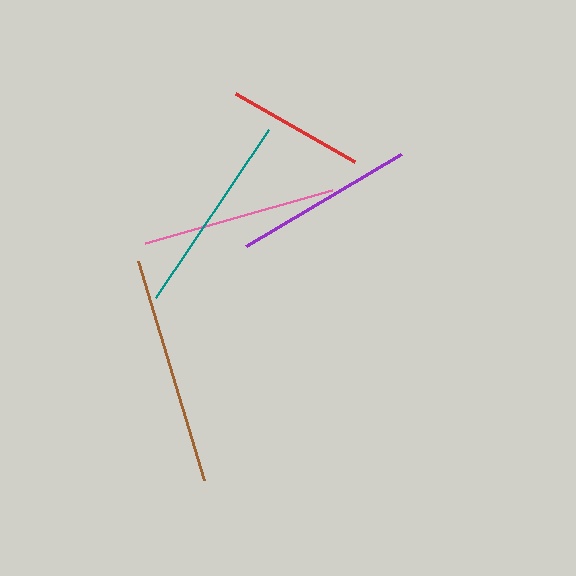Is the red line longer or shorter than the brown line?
The brown line is longer than the red line.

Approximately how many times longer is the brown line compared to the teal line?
The brown line is approximately 1.1 times the length of the teal line.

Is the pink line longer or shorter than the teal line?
The teal line is longer than the pink line.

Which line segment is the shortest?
The red line is the shortest at approximately 137 pixels.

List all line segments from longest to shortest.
From longest to shortest: brown, teal, pink, purple, red.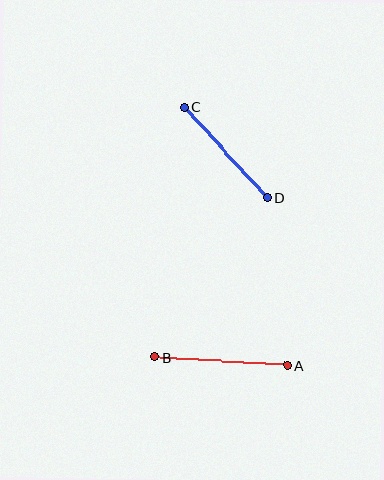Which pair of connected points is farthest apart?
Points A and B are farthest apart.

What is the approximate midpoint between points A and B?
The midpoint is at approximately (221, 361) pixels.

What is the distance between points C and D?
The distance is approximately 123 pixels.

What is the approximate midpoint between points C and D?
The midpoint is at approximately (226, 152) pixels.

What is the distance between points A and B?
The distance is approximately 133 pixels.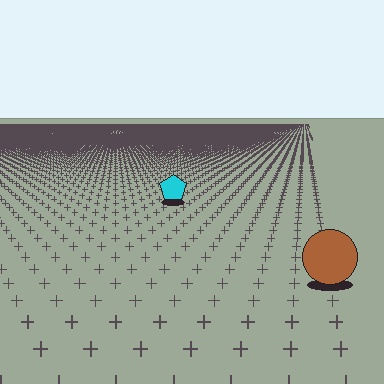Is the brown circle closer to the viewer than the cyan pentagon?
Yes. The brown circle is closer — you can tell from the texture gradient: the ground texture is coarser near it.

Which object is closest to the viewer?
The brown circle is closest. The texture marks near it are larger and more spread out.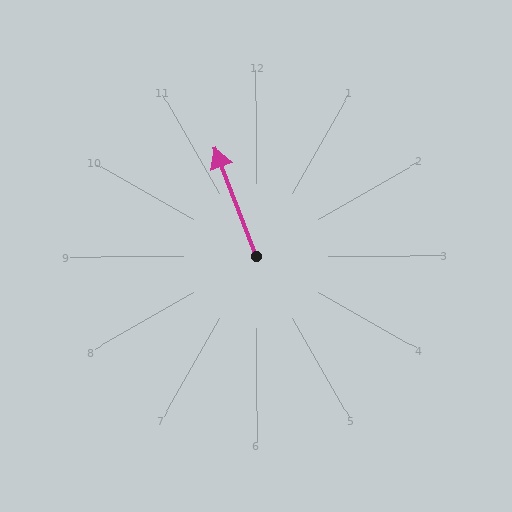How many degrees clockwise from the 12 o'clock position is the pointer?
Approximately 339 degrees.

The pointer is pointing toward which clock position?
Roughly 11 o'clock.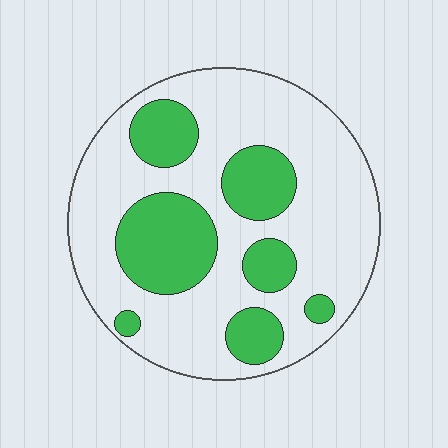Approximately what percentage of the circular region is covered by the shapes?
Approximately 30%.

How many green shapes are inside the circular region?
7.